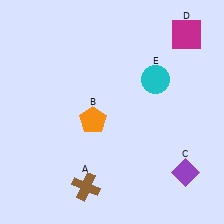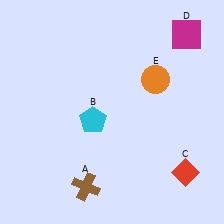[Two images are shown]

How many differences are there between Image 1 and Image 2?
There are 3 differences between the two images.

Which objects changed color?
B changed from orange to cyan. C changed from purple to red. E changed from cyan to orange.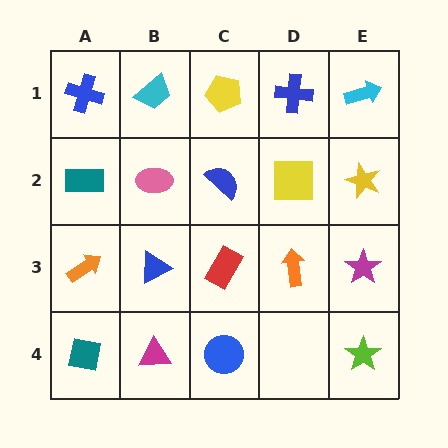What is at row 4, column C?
A blue circle.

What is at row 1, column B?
A cyan trapezoid.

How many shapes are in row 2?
5 shapes.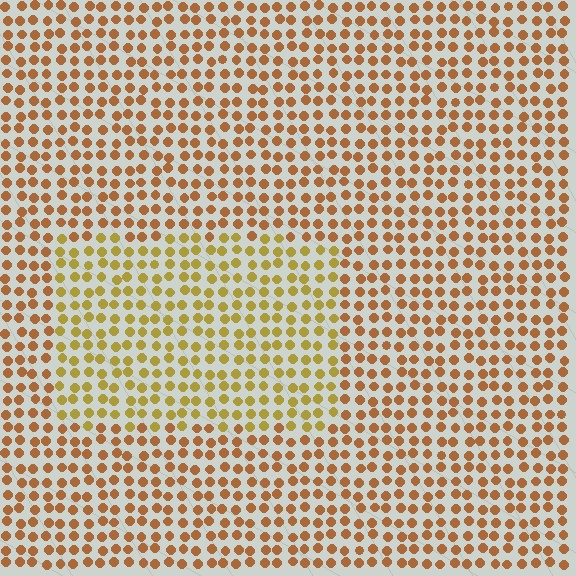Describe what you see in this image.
The image is filled with small brown elements in a uniform arrangement. A rectangle-shaped region is visible where the elements are tinted to a slightly different hue, forming a subtle color boundary.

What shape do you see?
I see a rectangle.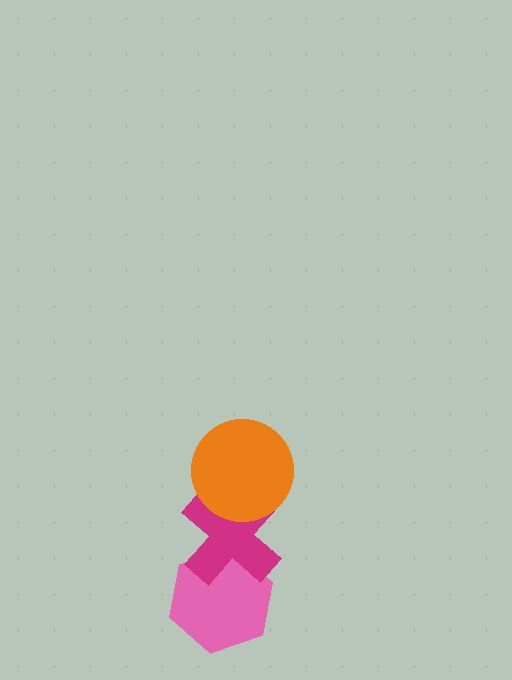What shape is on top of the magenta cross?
The orange circle is on top of the magenta cross.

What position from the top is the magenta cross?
The magenta cross is 2nd from the top.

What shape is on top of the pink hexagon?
The magenta cross is on top of the pink hexagon.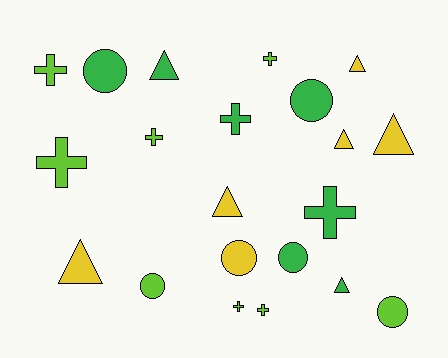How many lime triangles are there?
There are no lime triangles.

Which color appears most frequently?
Lime, with 8 objects.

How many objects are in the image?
There are 21 objects.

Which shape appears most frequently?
Cross, with 8 objects.